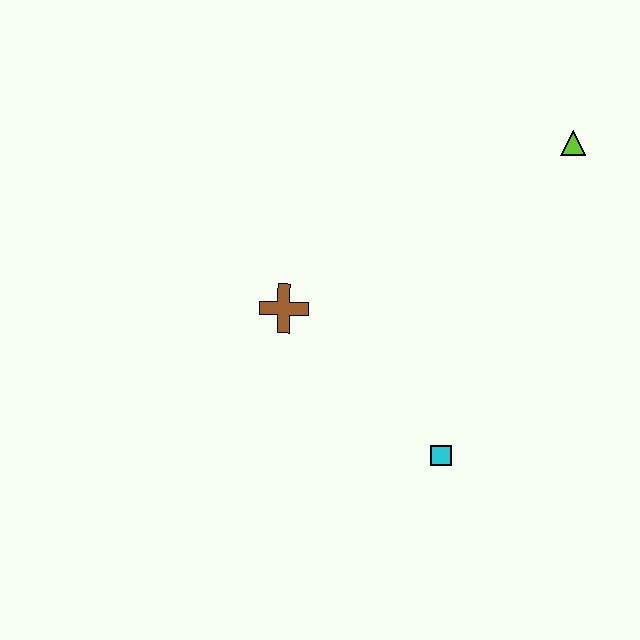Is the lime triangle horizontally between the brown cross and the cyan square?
No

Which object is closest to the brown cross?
The cyan square is closest to the brown cross.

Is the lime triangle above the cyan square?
Yes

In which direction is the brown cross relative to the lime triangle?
The brown cross is to the left of the lime triangle.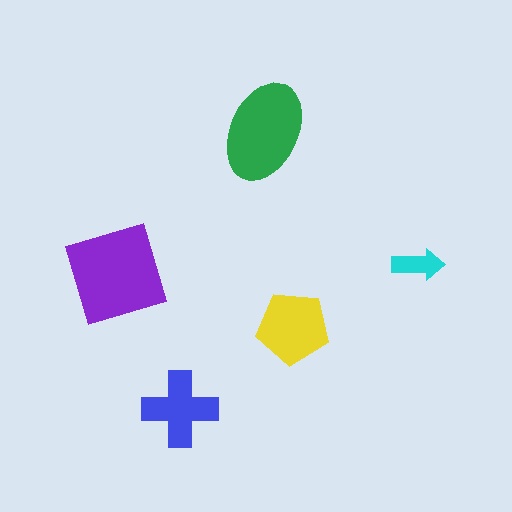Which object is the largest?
The purple square.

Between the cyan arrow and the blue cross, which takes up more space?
The blue cross.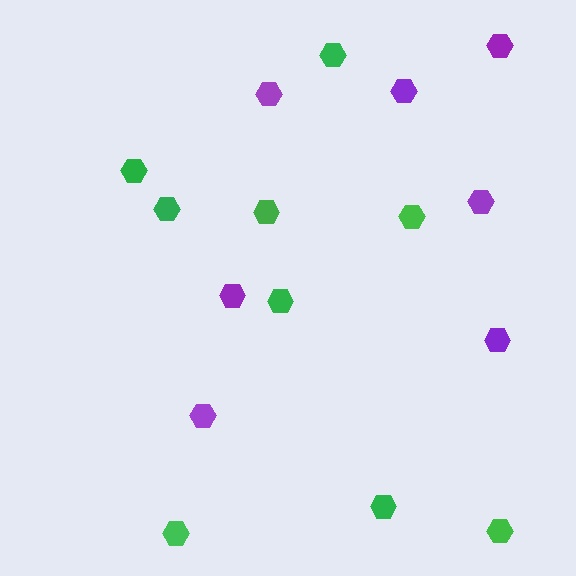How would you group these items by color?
There are 2 groups: one group of green hexagons (9) and one group of purple hexagons (7).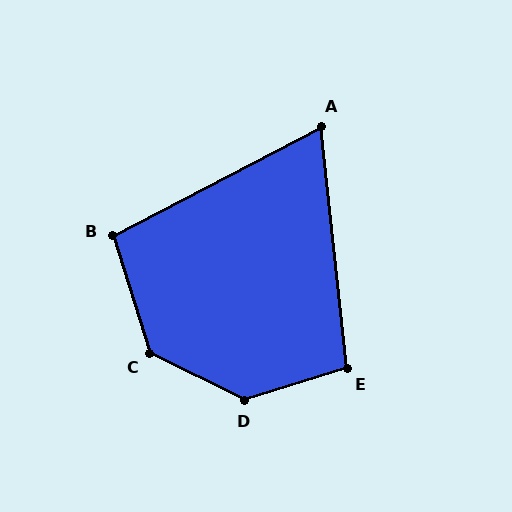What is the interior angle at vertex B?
Approximately 100 degrees (obtuse).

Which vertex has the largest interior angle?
D, at approximately 137 degrees.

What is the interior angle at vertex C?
Approximately 133 degrees (obtuse).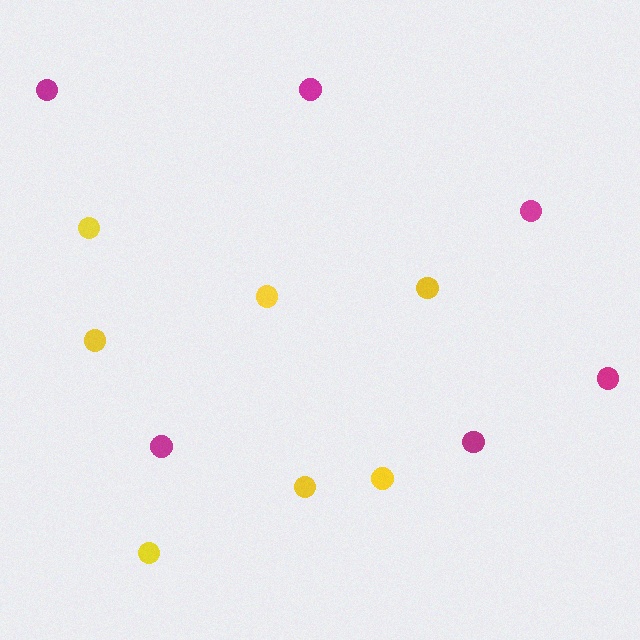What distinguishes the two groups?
There are 2 groups: one group of magenta circles (6) and one group of yellow circles (7).